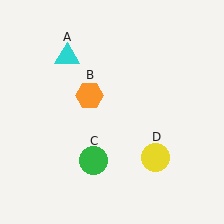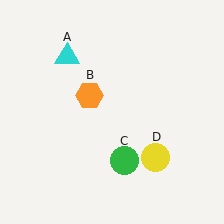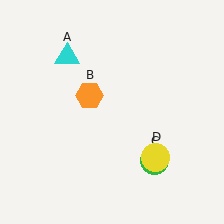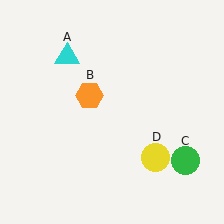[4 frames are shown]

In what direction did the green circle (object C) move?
The green circle (object C) moved right.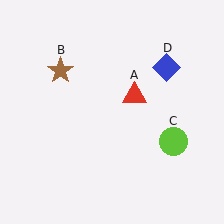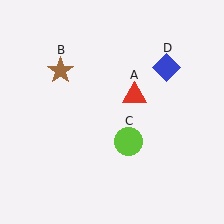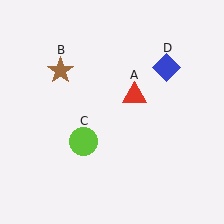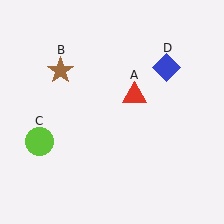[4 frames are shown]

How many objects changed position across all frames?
1 object changed position: lime circle (object C).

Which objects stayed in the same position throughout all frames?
Red triangle (object A) and brown star (object B) and blue diamond (object D) remained stationary.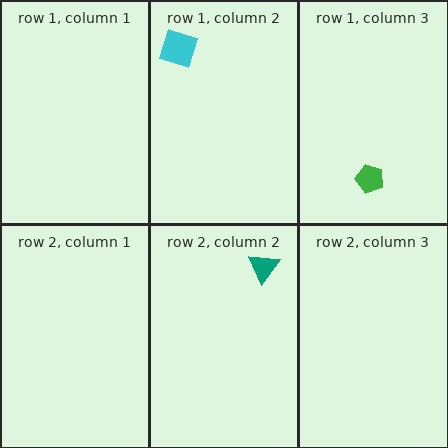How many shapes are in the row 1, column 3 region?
1.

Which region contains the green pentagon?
The row 1, column 3 region.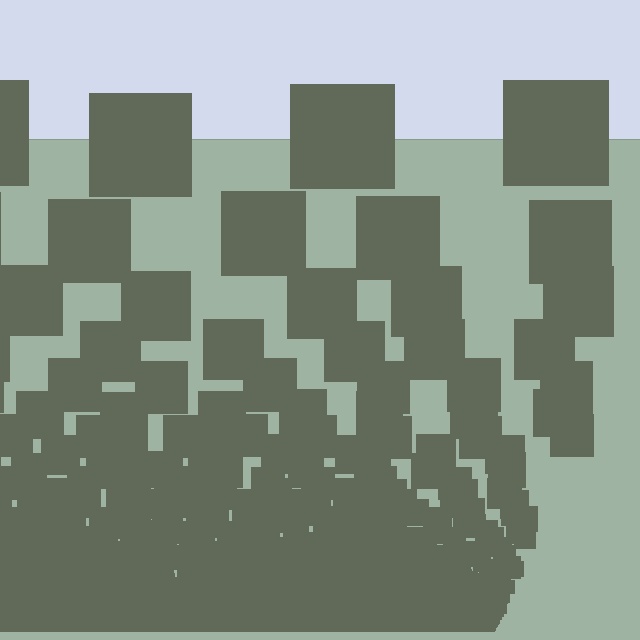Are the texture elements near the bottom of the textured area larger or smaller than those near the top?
Smaller. The gradient is inverted — elements near the bottom are smaller and denser.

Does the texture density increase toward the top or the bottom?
Density increases toward the bottom.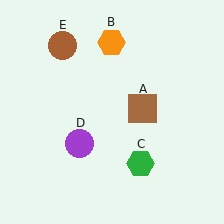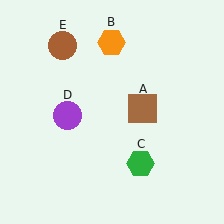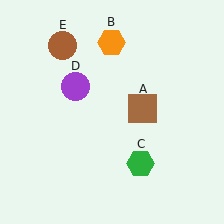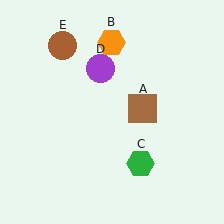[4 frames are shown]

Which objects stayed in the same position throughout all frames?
Brown square (object A) and orange hexagon (object B) and green hexagon (object C) and brown circle (object E) remained stationary.